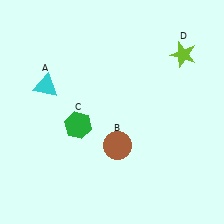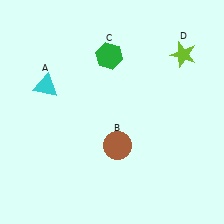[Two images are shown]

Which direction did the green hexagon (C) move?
The green hexagon (C) moved up.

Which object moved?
The green hexagon (C) moved up.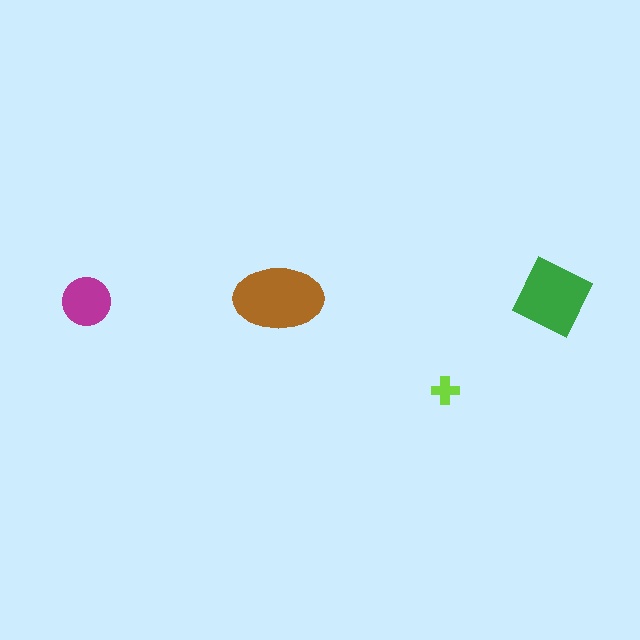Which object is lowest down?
The lime cross is bottommost.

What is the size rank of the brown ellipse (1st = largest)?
1st.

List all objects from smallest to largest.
The lime cross, the magenta circle, the green diamond, the brown ellipse.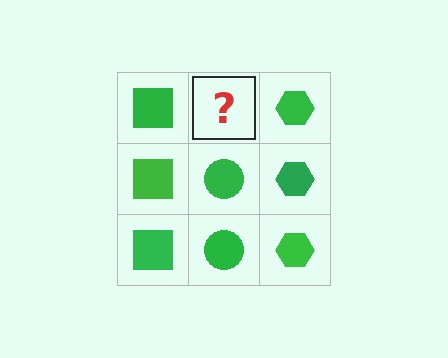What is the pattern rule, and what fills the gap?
The rule is that each column has a consistent shape. The gap should be filled with a green circle.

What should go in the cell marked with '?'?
The missing cell should contain a green circle.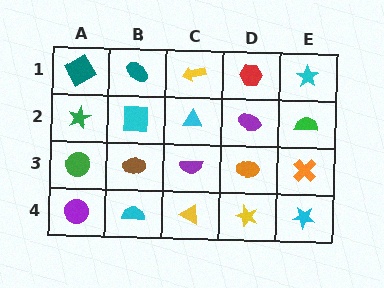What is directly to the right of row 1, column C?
A red hexagon.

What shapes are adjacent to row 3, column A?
A green star (row 2, column A), a purple circle (row 4, column A), a brown ellipse (row 3, column B).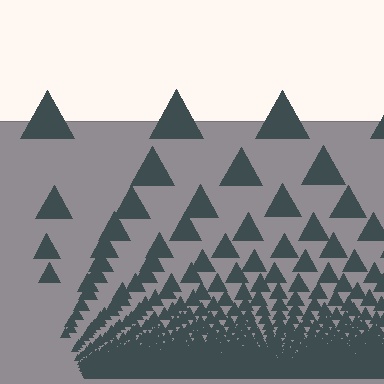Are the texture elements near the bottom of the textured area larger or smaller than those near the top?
Smaller. The gradient is inverted — elements near the bottom are smaller and denser.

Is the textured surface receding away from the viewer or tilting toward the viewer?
The surface appears to tilt toward the viewer. Texture elements get larger and sparser toward the top.